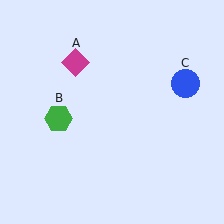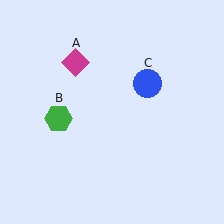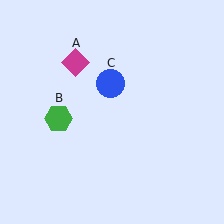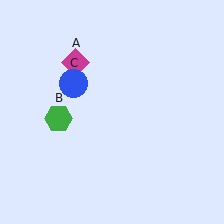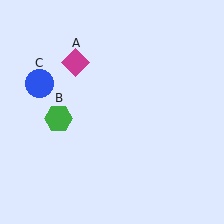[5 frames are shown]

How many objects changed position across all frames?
1 object changed position: blue circle (object C).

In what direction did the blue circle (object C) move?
The blue circle (object C) moved left.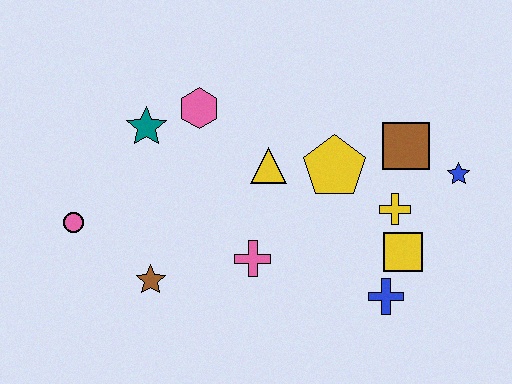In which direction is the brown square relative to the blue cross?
The brown square is above the blue cross.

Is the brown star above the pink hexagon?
No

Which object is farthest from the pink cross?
The blue star is farthest from the pink cross.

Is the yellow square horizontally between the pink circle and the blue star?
Yes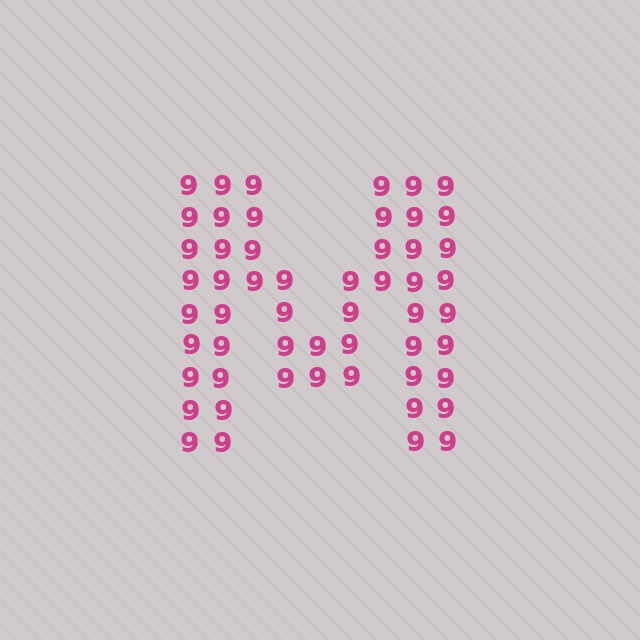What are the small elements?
The small elements are digit 9's.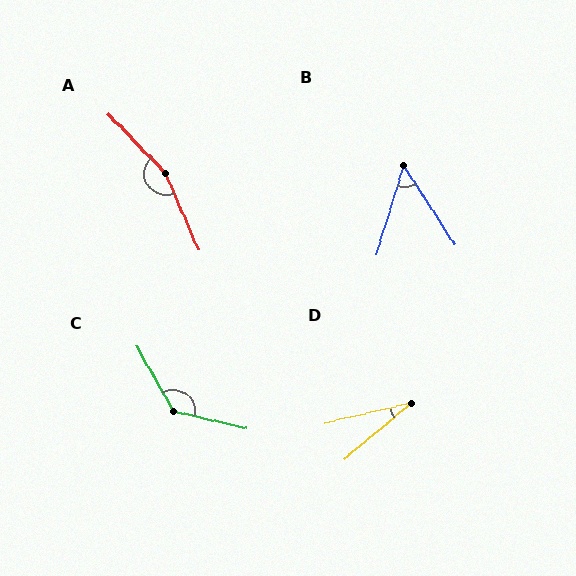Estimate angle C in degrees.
Approximately 133 degrees.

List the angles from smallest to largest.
D (27°), B (50°), C (133°), A (160°).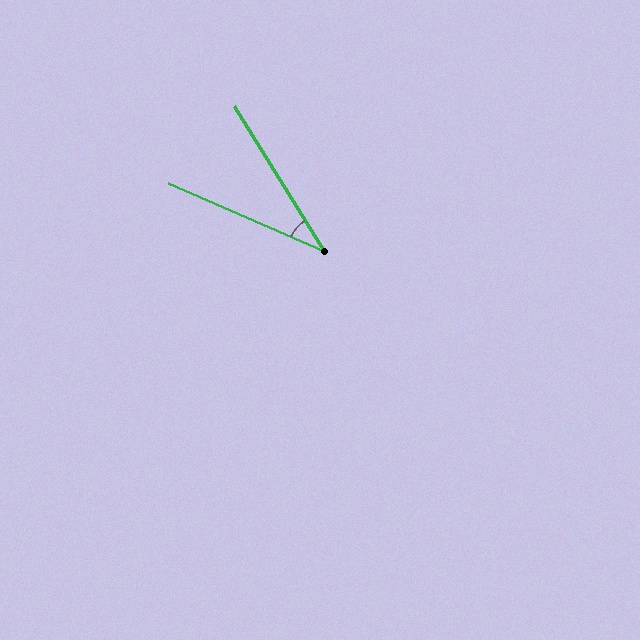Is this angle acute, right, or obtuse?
It is acute.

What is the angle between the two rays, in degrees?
Approximately 35 degrees.